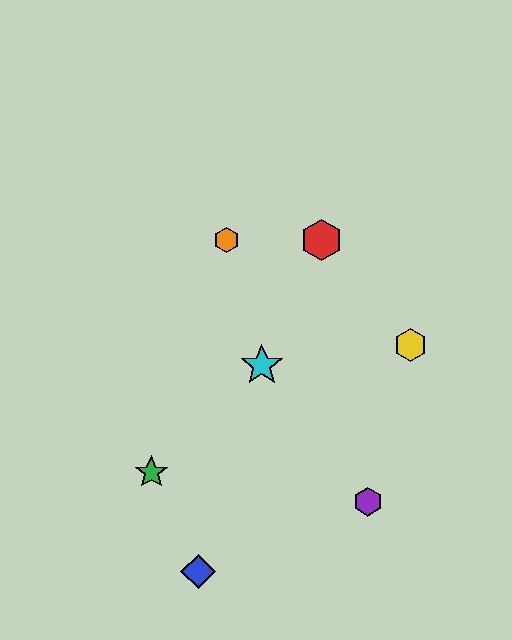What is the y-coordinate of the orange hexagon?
The orange hexagon is at y≈240.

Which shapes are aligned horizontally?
The red hexagon, the orange hexagon are aligned horizontally.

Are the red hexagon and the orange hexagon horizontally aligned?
Yes, both are at y≈240.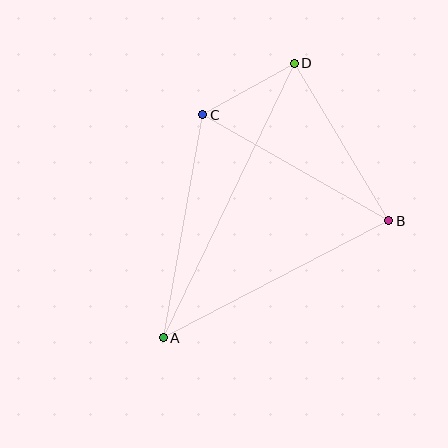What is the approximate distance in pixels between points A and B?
The distance between A and B is approximately 254 pixels.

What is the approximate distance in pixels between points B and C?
The distance between B and C is approximately 214 pixels.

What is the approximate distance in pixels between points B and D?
The distance between B and D is approximately 184 pixels.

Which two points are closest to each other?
Points C and D are closest to each other.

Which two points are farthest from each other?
Points A and D are farthest from each other.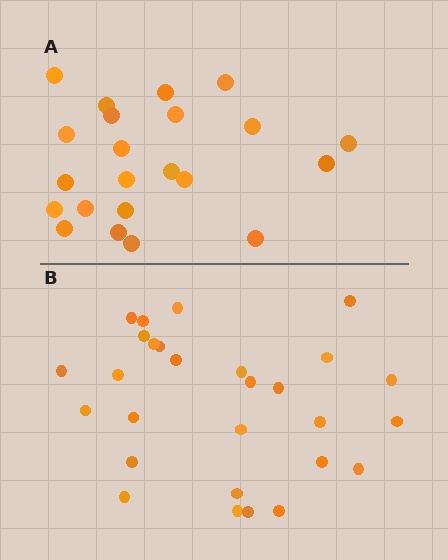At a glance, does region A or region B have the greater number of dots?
Region B (the bottom region) has more dots.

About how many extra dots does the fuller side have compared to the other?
Region B has about 6 more dots than region A.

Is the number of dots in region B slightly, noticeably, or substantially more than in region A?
Region B has noticeably more, but not dramatically so. The ratio is roughly 1.3 to 1.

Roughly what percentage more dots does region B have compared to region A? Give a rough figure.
About 25% more.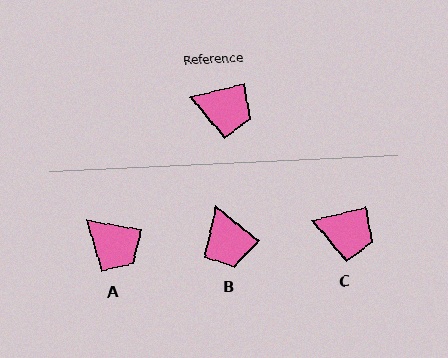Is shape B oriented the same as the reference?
No, it is off by about 53 degrees.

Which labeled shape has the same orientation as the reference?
C.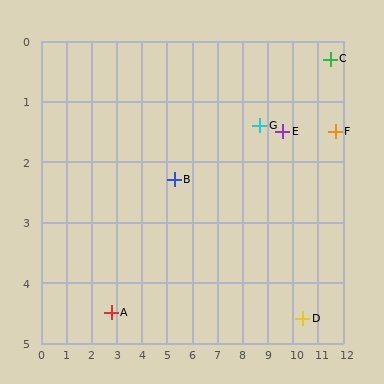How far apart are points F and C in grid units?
Points F and C are about 1.2 grid units apart.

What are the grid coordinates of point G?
Point G is at approximately (8.7, 1.4).